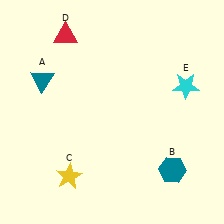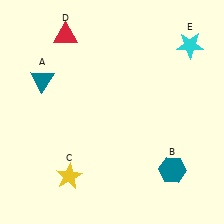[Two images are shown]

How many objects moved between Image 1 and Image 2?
1 object moved between the two images.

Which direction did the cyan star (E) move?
The cyan star (E) moved up.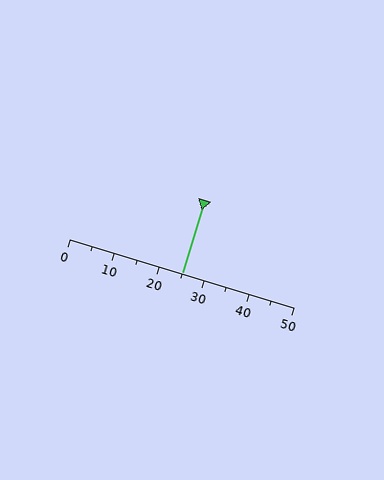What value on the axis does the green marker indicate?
The marker indicates approximately 25.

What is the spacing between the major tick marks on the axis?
The major ticks are spaced 10 apart.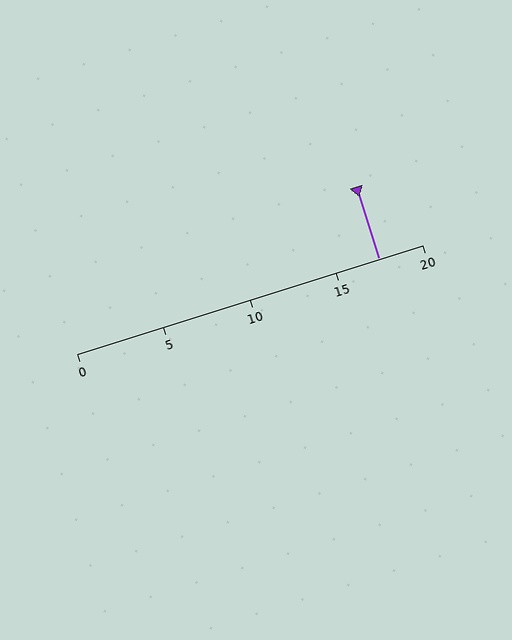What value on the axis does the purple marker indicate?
The marker indicates approximately 17.5.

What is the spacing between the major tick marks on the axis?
The major ticks are spaced 5 apart.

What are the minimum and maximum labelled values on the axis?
The axis runs from 0 to 20.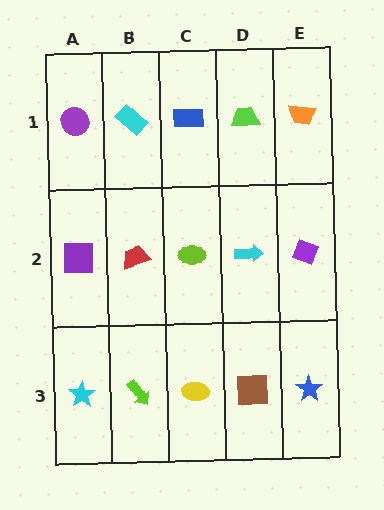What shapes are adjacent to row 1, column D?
A cyan arrow (row 2, column D), a blue rectangle (row 1, column C), an orange trapezoid (row 1, column E).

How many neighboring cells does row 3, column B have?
3.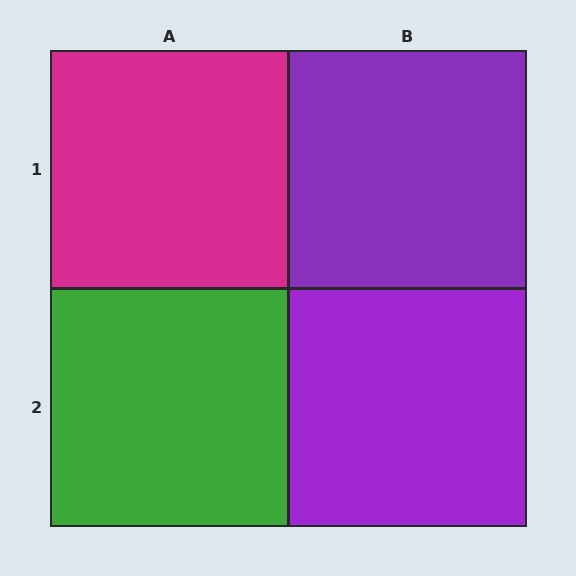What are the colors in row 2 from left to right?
Green, purple.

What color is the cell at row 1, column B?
Purple.